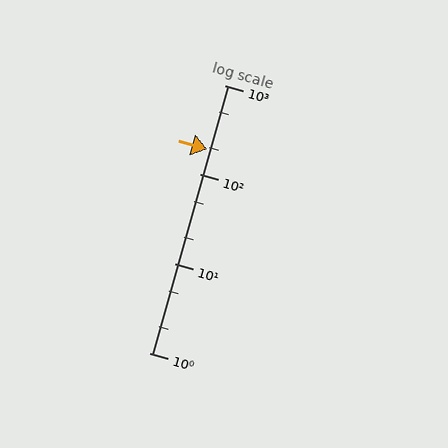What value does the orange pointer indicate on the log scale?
The pointer indicates approximately 190.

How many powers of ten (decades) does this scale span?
The scale spans 3 decades, from 1 to 1000.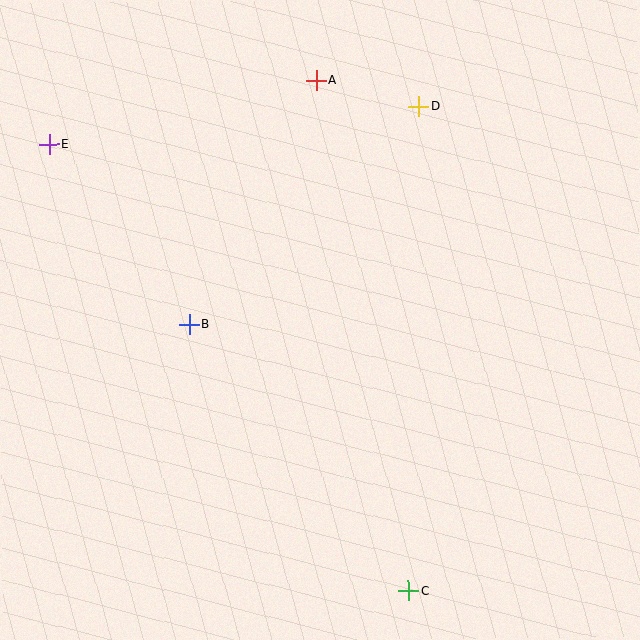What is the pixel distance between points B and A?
The distance between B and A is 275 pixels.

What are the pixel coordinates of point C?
Point C is at (409, 591).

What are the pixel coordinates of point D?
Point D is at (419, 106).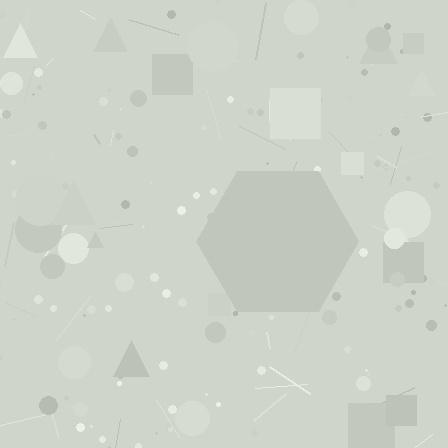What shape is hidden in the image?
A hexagon is hidden in the image.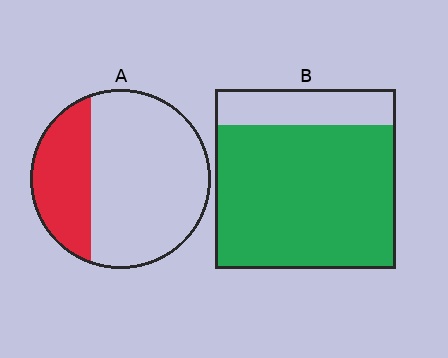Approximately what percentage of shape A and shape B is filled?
A is approximately 30% and B is approximately 80%.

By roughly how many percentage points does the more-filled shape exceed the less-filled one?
By roughly 50 percentage points (B over A).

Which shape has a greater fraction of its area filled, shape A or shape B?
Shape B.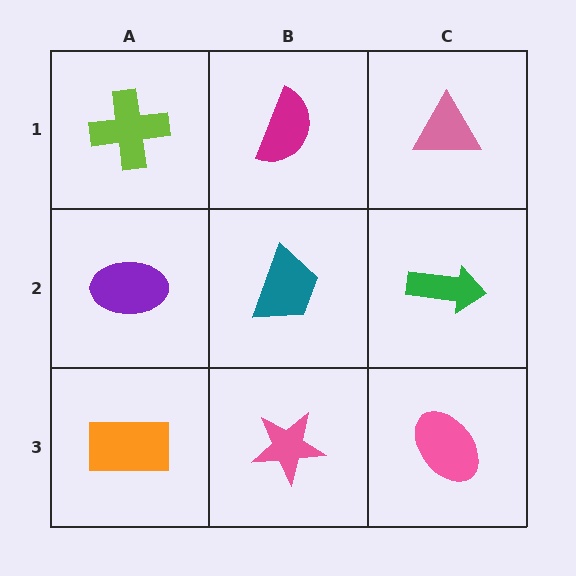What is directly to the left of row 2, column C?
A teal trapezoid.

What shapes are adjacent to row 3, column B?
A teal trapezoid (row 2, column B), an orange rectangle (row 3, column A), a pink ellipse (row 3, column C).